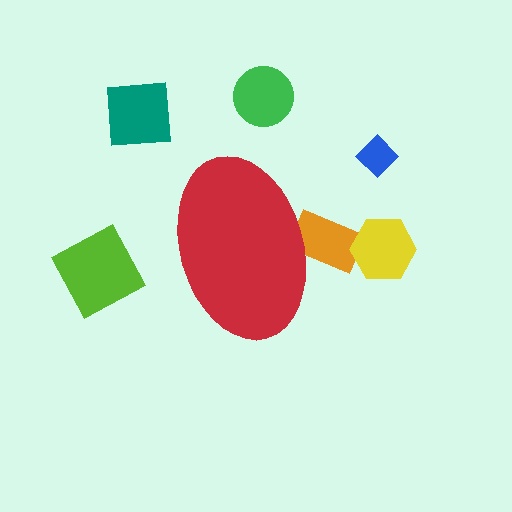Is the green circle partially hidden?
No, the green circle is fully visible.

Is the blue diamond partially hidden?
No, the blue diamond is fully visible.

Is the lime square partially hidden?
No, the lime square is fully visible.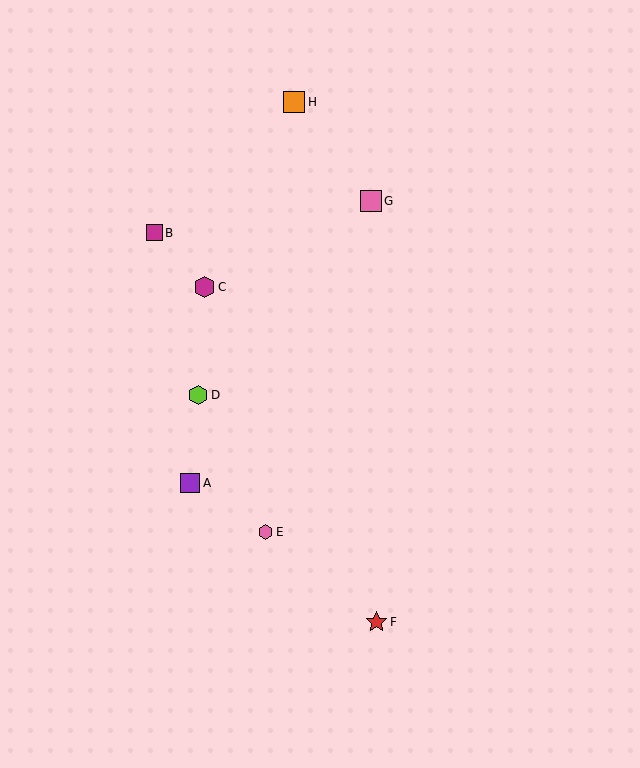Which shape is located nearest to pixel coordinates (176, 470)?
The purple square (labeled A) at (190, 483) is nearest to that location.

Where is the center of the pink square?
The center of the pink square is at (371, 201).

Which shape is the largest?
The orange square (labeled H) is the largest.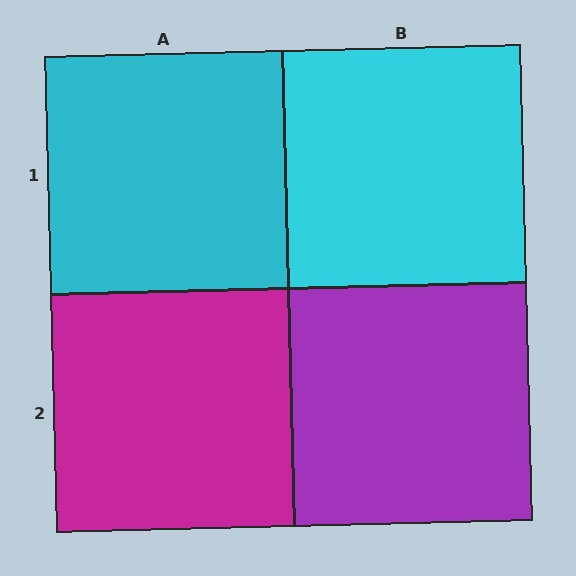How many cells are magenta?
1 cell is magenta.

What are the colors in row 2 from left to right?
Magenta, purple.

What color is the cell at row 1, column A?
Cyan.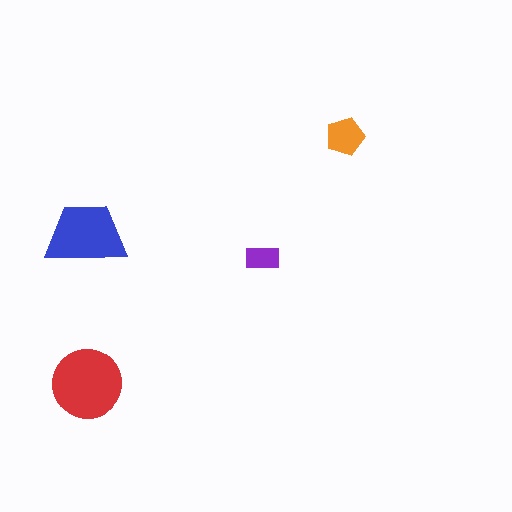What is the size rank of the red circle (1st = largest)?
1st.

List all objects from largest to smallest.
The red circle, the blue trapezoid, the orange pentagon, the purple rectangle.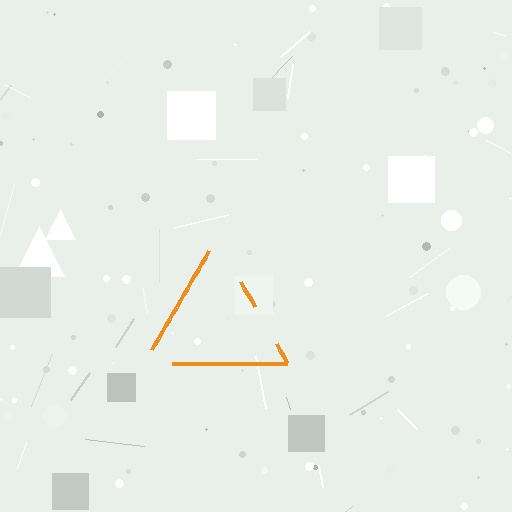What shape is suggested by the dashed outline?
The dashed outline suggests a triangle.